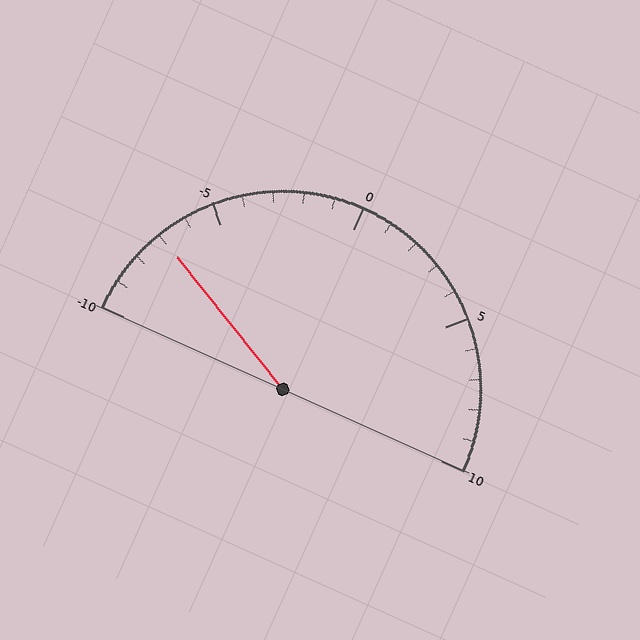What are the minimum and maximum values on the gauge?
The gauge ranges from -10 to 10.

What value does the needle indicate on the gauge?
The needle indicates approximately -7.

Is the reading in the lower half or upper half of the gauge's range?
The reading is in the lower half of the range (-10 to 10).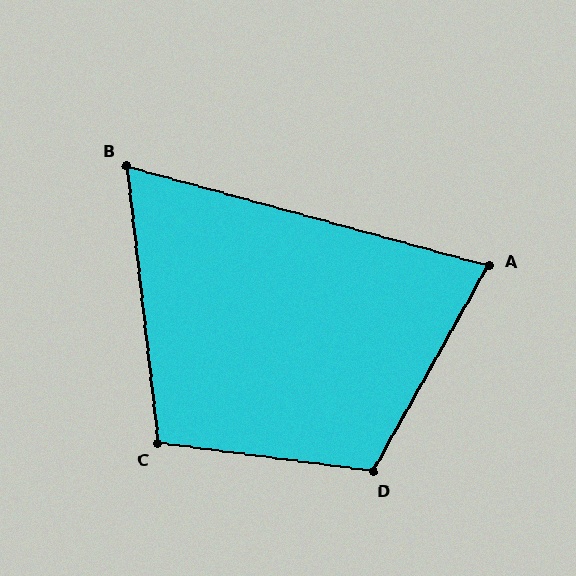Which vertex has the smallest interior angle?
B, at approximately 68 degrees.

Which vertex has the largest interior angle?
D, at approximately 112 degrees.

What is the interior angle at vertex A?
Approximately 76 degrees (acute).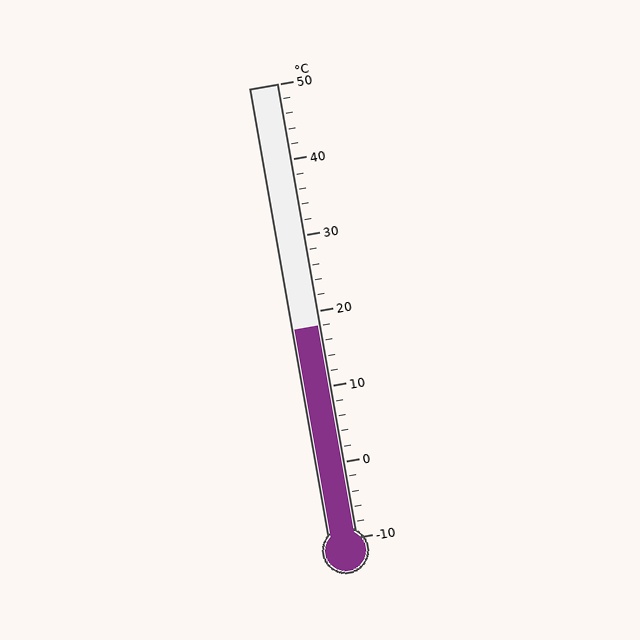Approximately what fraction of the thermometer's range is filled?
The thermometer is filled to approximately 45% of its range.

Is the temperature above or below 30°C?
The temperature is below 30°C.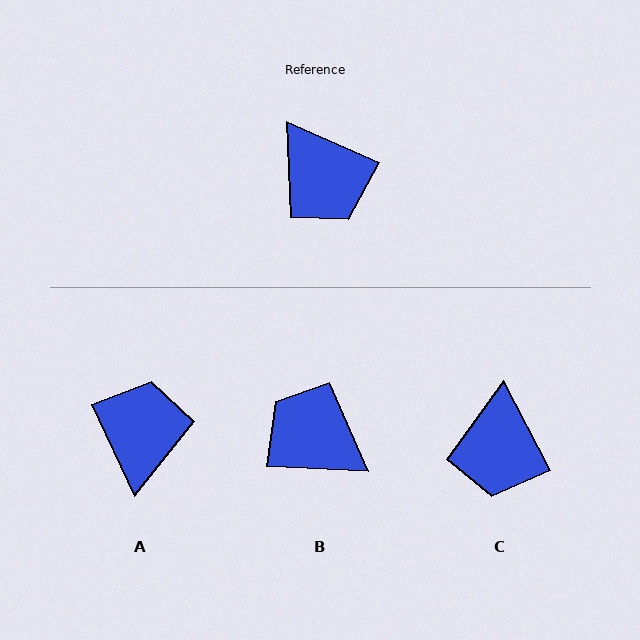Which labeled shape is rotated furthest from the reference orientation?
B, about 159 degrees away.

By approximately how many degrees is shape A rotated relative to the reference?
Approximately 139 degrees counter-clockwise.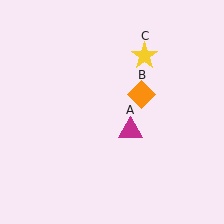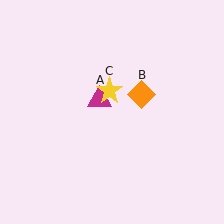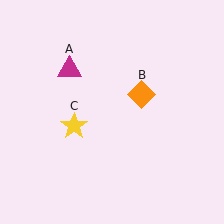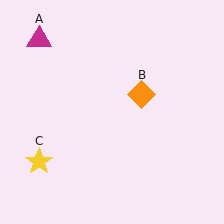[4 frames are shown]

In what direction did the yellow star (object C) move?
The yellow star (object C) moved down and to the left.